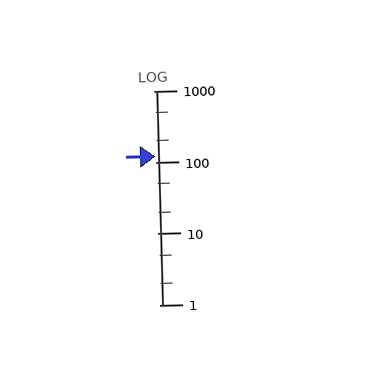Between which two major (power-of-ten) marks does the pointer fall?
The pointer is between 100 and 1000.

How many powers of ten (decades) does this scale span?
The scale spans 3 decades, from 1 to 1000.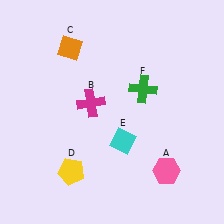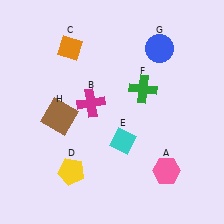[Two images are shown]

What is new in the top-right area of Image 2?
A blue circle (G) was added in the top-right area of Image 2.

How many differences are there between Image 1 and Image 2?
There are 2 differences between the two images.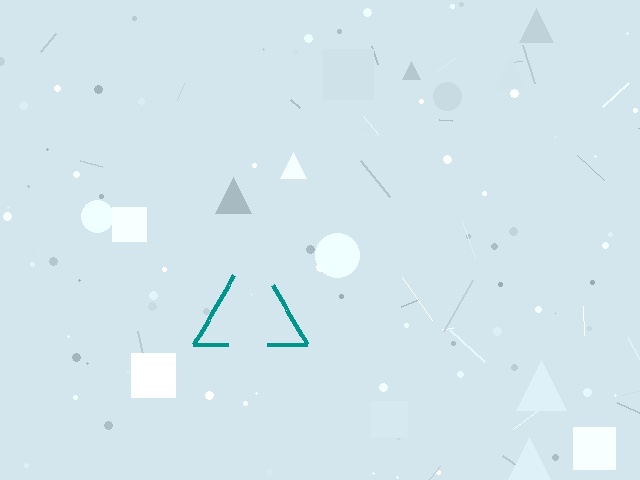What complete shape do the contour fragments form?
The contour fragments form a triangle.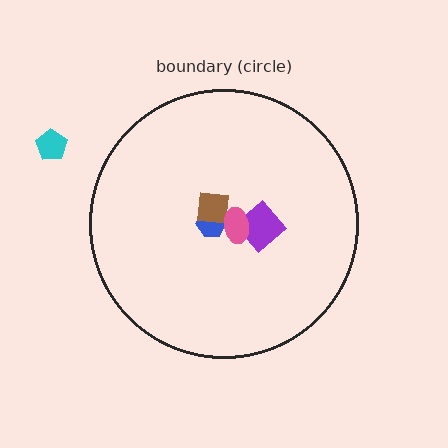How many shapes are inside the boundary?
4 inside, 1 outside.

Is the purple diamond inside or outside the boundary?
Inside.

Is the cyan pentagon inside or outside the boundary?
Outside.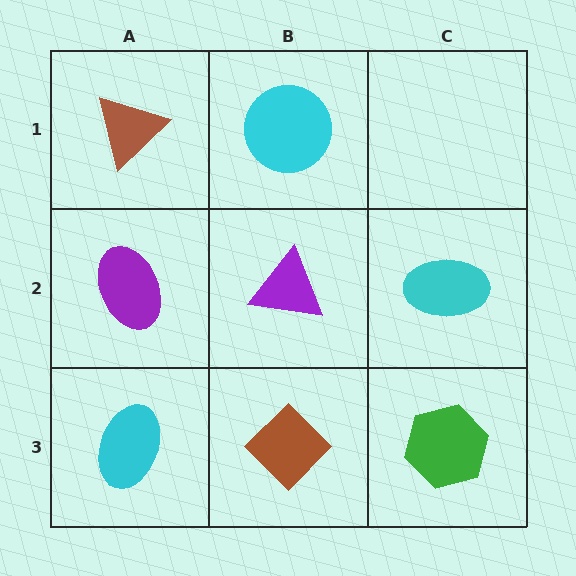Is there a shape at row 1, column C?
No, that cell is empty.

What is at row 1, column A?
A brown triangle.